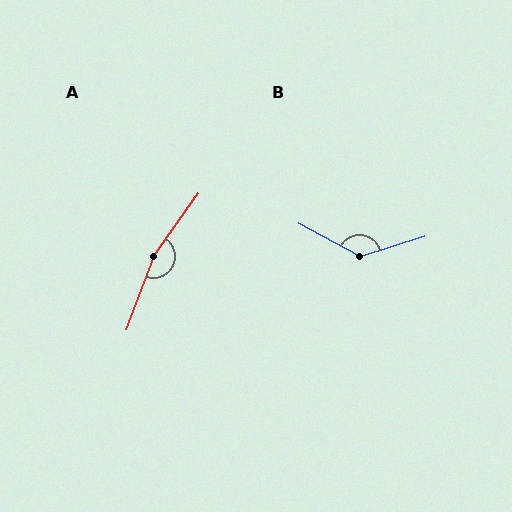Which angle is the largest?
A, at approximately 165 degrees.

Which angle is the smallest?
B, at approximately 134 degrees.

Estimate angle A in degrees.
Approximately 165 degrees.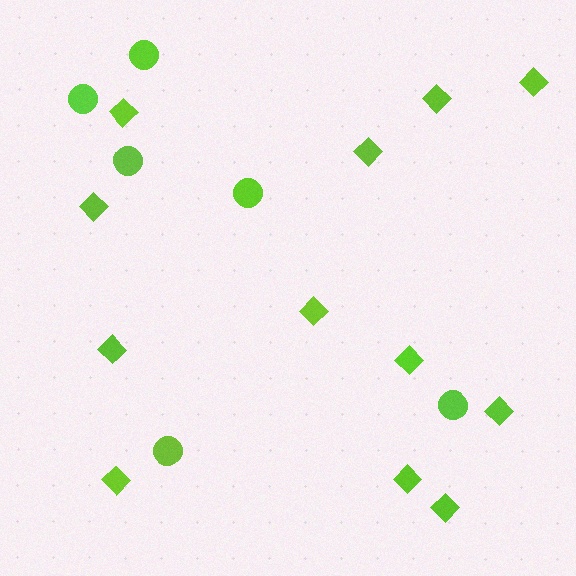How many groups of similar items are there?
There are 2 groups: one group of diamonds (12) and one group of circles (6).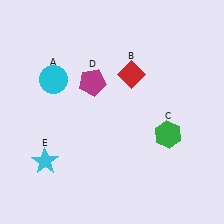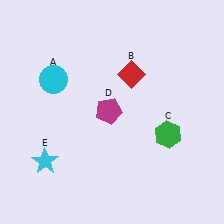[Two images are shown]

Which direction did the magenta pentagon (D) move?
The magenta pentagon (D) moved down.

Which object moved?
The magenta pentagon (D) moved down.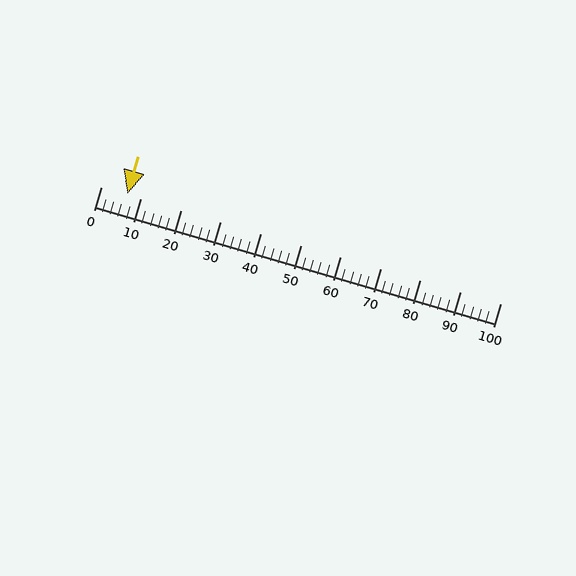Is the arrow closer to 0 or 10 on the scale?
The arrow is closer to 10.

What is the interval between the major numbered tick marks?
The major tick marks are spaced 10 units apart.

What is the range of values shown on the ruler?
The ruler shows values from 0 to 100.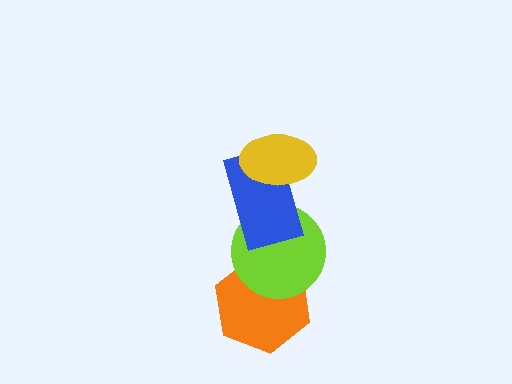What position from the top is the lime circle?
The lime circle is 3rd from the top.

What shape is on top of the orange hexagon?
The lime circle is on top of the orange hexagon.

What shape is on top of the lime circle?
The blue rectangle is on top of the lime circle.